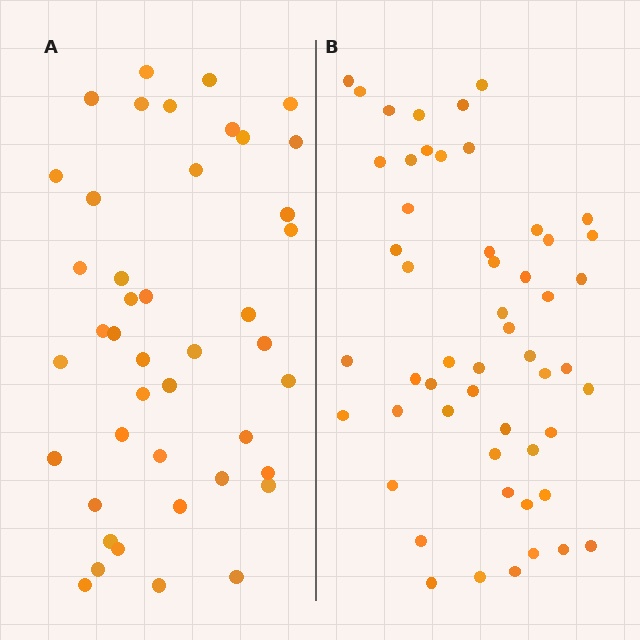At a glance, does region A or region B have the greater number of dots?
Region B (the right region) has more dots.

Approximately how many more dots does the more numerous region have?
Region B has roughly 10 or so more dots than region A.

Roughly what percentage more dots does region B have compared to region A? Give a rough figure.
About 25% more.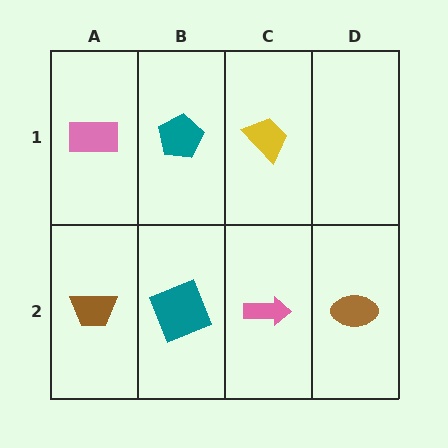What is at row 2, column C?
A pink arrow.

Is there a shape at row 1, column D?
No, that cell is empty.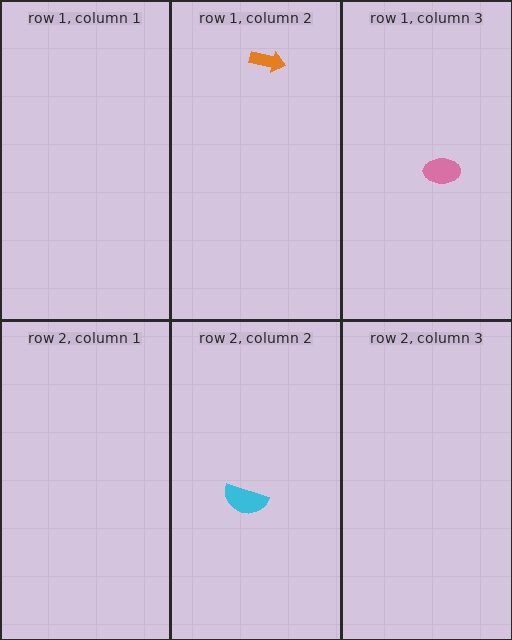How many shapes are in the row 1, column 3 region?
1.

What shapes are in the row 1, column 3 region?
The pink ellipse.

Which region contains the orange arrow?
The row 1, column 2 region.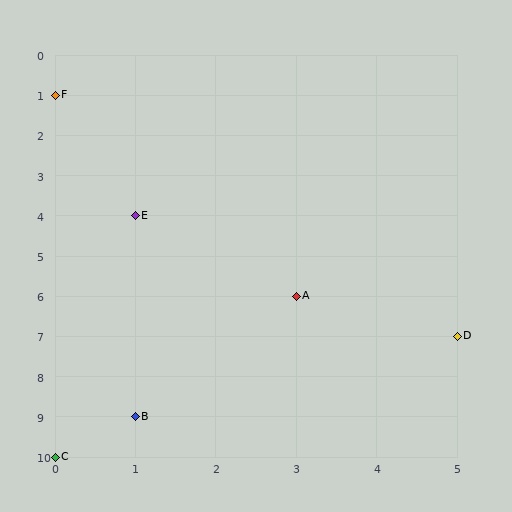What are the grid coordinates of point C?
Point C is at grid coordinates (0, 10).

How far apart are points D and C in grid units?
Points D and C are 5 columns and 3 rows apart (about 5.8 grid units diagonally).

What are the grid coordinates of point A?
Point A is at grid coordinates (3, 6).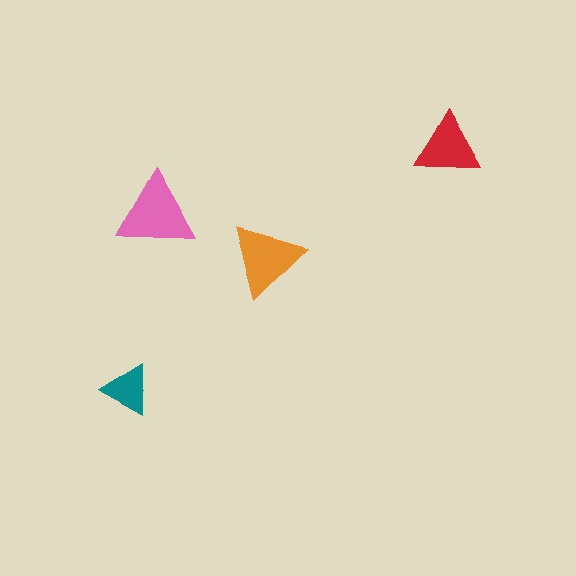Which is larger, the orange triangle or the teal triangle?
The orange one.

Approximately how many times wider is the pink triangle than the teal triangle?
About 1.5 times wider.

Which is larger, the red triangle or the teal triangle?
The red one.